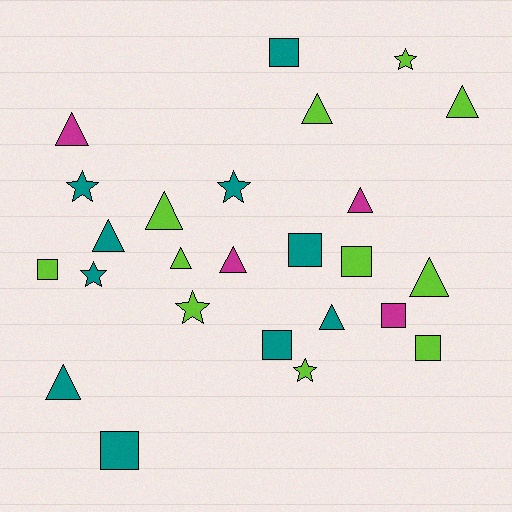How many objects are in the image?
There are 25 objects.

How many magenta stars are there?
There are no magenta stars.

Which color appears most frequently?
Lime, with 11 objects.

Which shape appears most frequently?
Triangle, with 11 objects.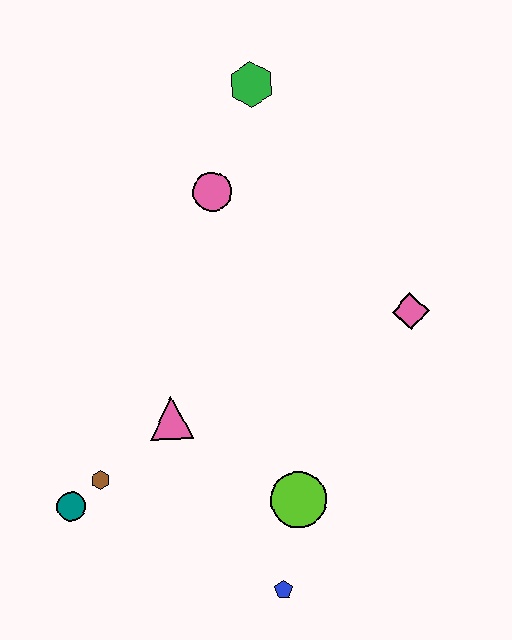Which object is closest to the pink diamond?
The lime circle is closest to the pink diamond.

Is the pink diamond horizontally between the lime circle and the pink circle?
No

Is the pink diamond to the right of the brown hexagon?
Yes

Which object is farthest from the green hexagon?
The blue pentagon is farthest from the green hexagon.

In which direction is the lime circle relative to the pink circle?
The lime circle is below the pink circle.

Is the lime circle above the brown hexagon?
No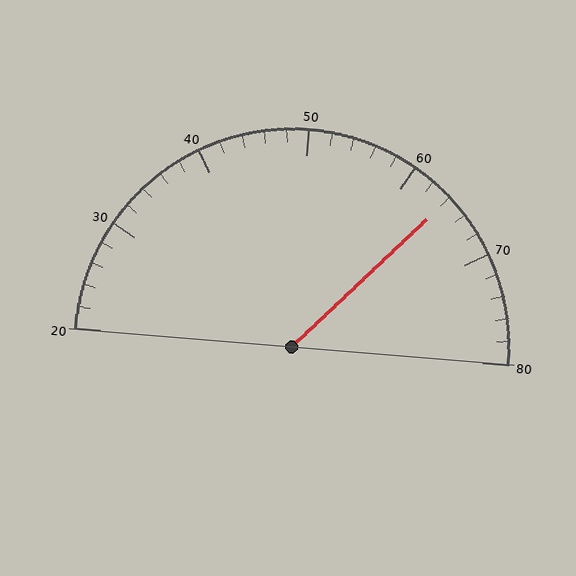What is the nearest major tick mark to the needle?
The nearest major tick mark is 60.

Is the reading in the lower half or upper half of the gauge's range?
The reading is in the upper half of the range (20 to 80).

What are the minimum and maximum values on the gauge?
The gauge ranges from 20 to 80.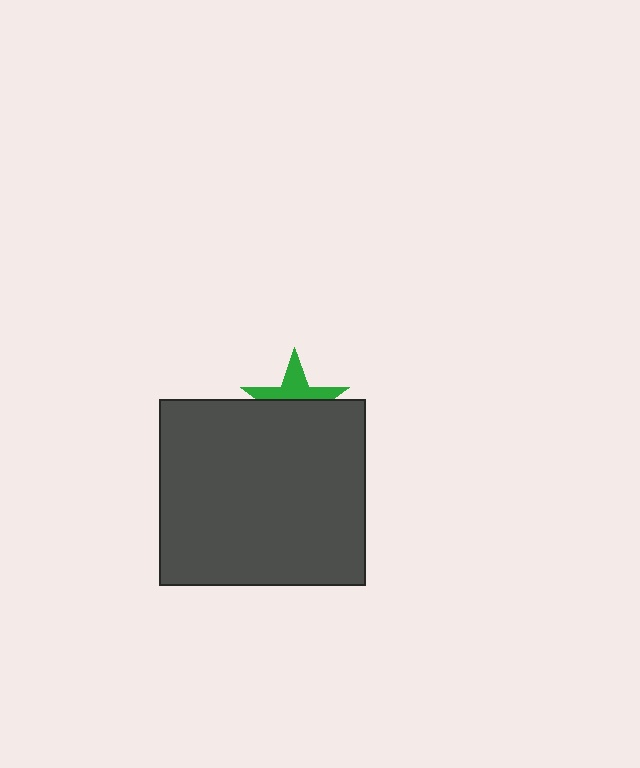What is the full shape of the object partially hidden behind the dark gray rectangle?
The partially hidden object is a green star.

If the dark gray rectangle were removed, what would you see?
You would see the complete green star.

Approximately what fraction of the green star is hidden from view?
Roughly 56% of the green star is hidden behind the dark gray rectangle.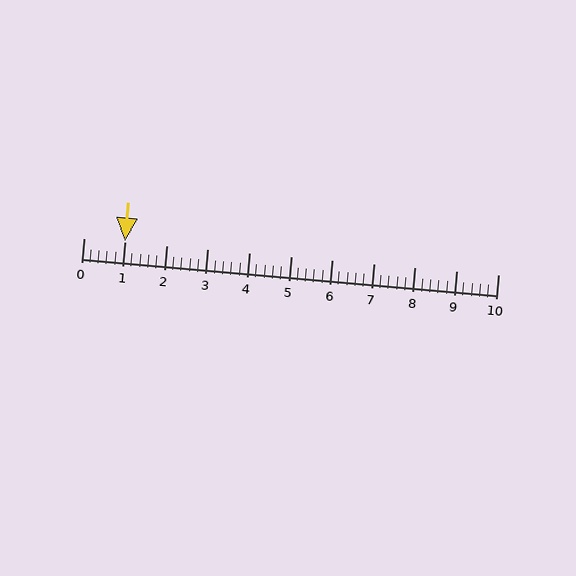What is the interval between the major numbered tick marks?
The major tick marks are spaced 1 units apart.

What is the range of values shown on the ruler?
The ruler shows values from 0 to 10.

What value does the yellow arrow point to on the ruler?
The yellow arrow points to approximately 1.0.